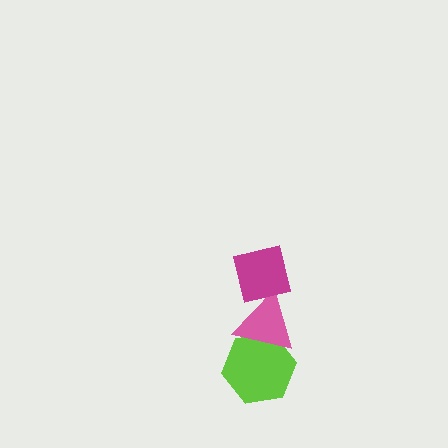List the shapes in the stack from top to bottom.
From top to bottom: the magenta square, the pink triangle, the lime hexagon.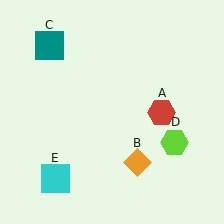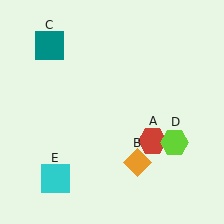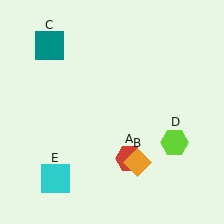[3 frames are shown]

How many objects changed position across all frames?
1 object changed position: red hexagon (object A).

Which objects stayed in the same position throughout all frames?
Orange diamond (object B) and teal square (object C) and lime hexagon (object D) and cyan square (object E) remained stationary.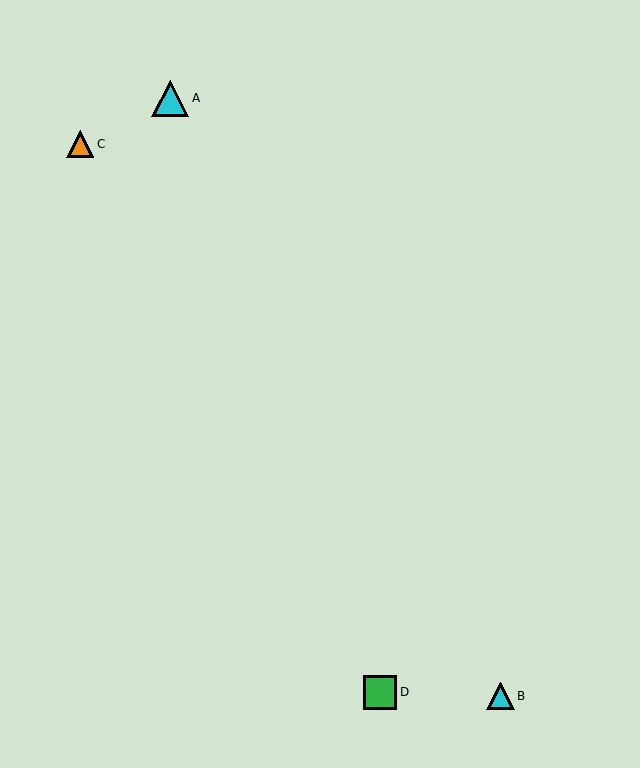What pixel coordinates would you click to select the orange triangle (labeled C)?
Click at (80, 144) to select the orange triangle C.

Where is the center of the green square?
The center of the green square is at (380, 692).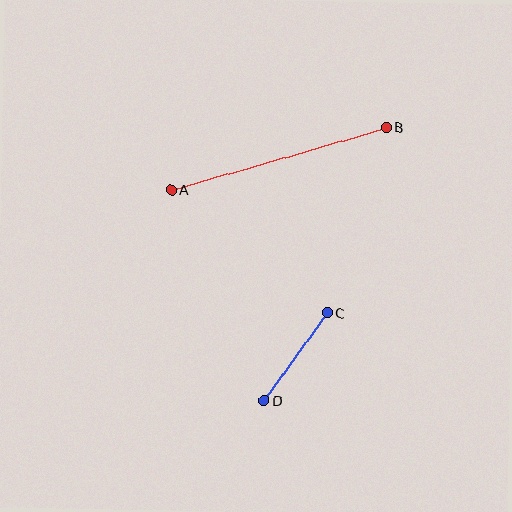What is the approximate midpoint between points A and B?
The midpoint is at approximately (279, 159) pixels.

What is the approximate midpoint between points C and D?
The midpoint is at approximately (296, 357) pixels.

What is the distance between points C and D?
The distance is approximately 108 pixels.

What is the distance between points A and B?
The distance is approximately 224 pixels.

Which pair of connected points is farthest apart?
Points A and B are farthest apart.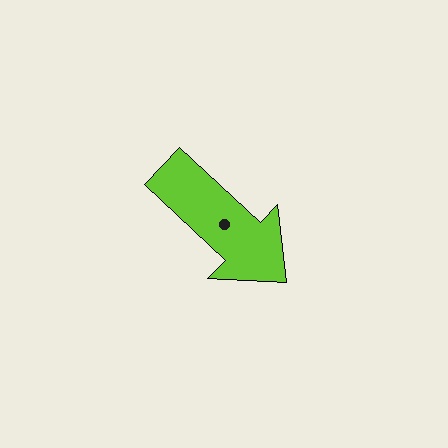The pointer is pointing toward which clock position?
Roughly 4 o'clock.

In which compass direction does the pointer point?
Southeast.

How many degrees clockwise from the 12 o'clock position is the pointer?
Approximately 133 degrees.